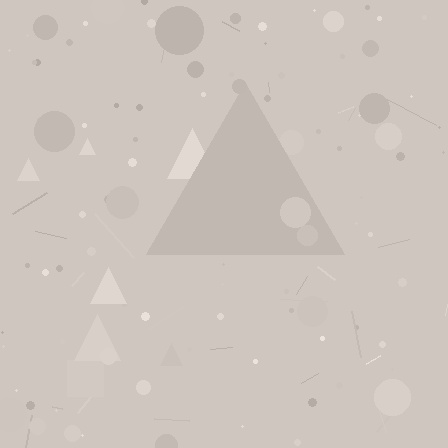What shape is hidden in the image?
A triangle is hidden in the image.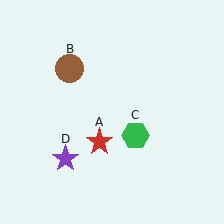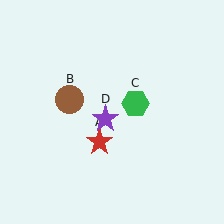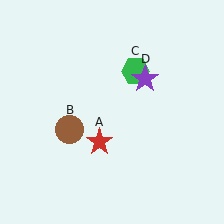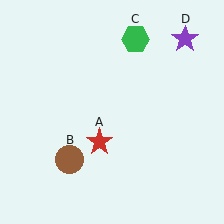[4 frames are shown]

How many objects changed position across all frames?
3 objects changed position: brown circle (object B), green hexagon (object C), purple star (object D).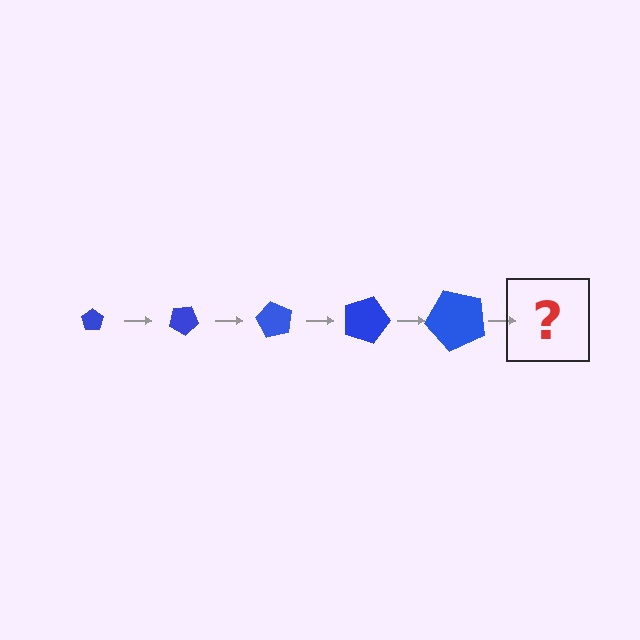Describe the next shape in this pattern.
It should be a pentagon, larger than the previous one and rotated 150 degrees from the start.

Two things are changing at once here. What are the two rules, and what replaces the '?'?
The two rules are that the pentagon grows larger each step and it rotates 30 degrees each step. The '?' should be a pentagon, larger than the previous one and rotated 150 degrees from the start.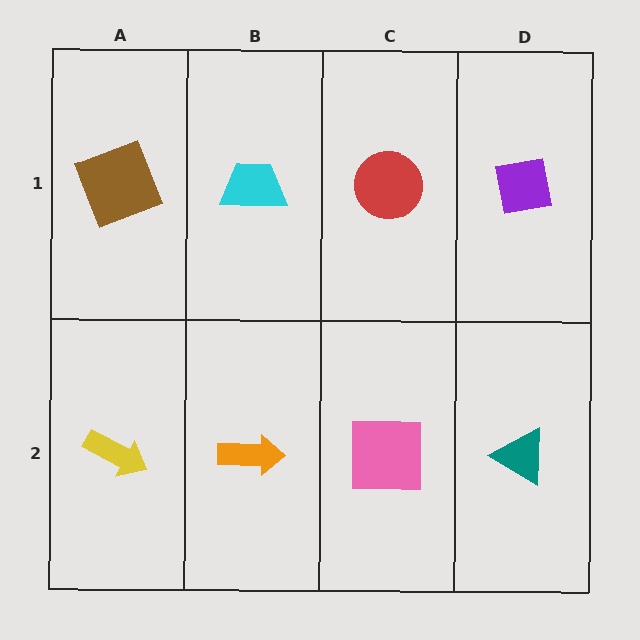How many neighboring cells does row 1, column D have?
2.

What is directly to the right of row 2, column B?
A pink square.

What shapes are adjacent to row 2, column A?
A brown square (row 1, column A), an orange arrow (row 2, column B).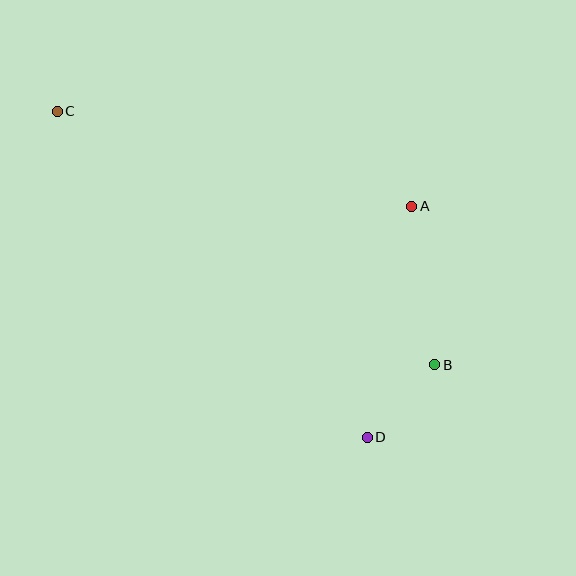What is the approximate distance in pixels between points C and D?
The distance between C and D is approximately 449 pixels.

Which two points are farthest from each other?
Points B and C are farthest from each other.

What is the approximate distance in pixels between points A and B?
The distance between A and B is approximately 160 pixels.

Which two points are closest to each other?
Points B and D are closest to each other.